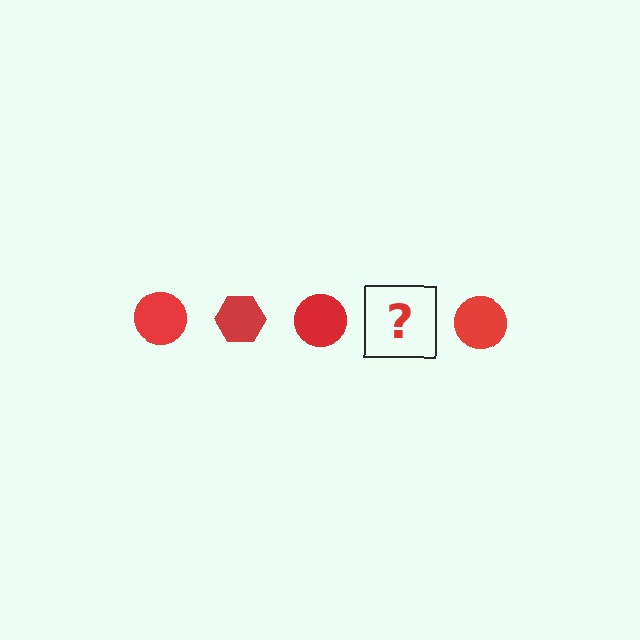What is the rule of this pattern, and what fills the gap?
The rule is that the pattern cycles through circle, hexagon shapes in red. The gap should be filled with a red hexagon.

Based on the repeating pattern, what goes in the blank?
The blank should be a red hexagon.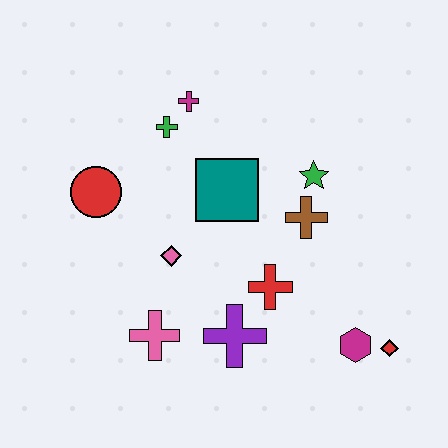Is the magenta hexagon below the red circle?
Yes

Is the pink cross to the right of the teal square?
No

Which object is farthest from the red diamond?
The red circle is farthest from the red diamond.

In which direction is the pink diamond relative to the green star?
The pink diamond is to the left of the green star.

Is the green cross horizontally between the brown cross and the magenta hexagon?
No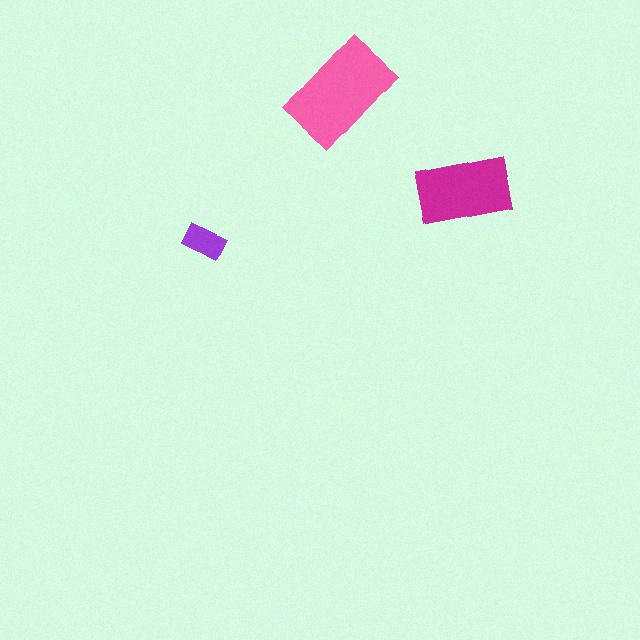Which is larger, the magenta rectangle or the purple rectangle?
The magenta one.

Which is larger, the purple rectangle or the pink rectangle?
The pink one.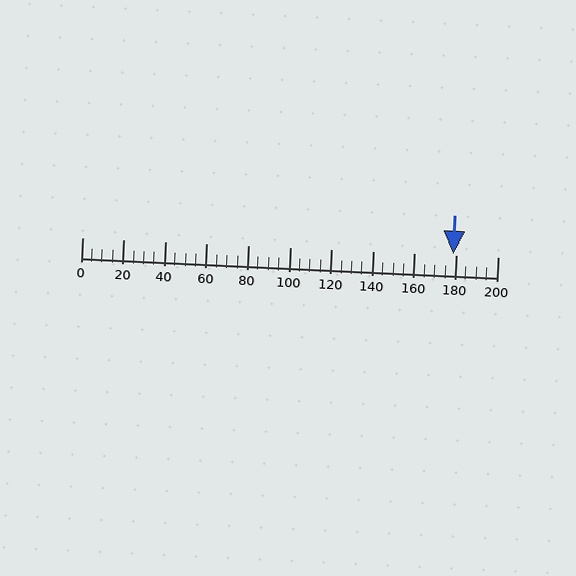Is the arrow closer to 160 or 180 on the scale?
The arrow is closer to 180.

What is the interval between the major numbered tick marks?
The major tick marks are spaced 20 units apart.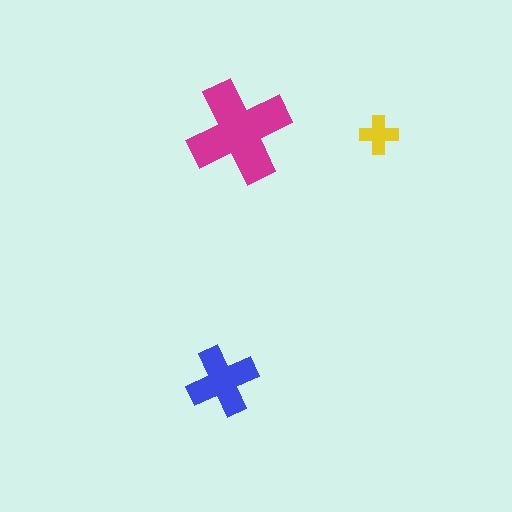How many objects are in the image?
There are 3 objects in the image.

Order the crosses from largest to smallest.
the magenta one, the blue one, the yellow one.